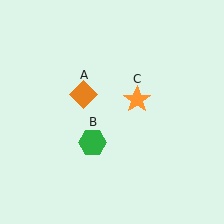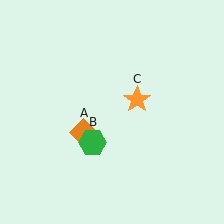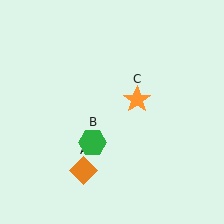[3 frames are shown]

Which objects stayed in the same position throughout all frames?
Green hexagon (object B) and orange star (object C) remained stationary.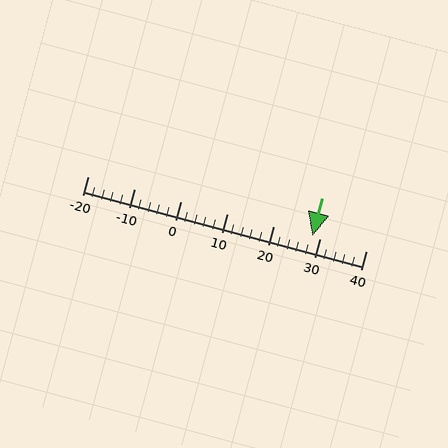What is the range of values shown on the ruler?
The ruler shows values from -20 to 40.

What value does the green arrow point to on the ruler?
The green arrow points to approximately 28.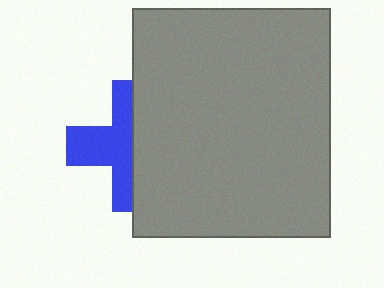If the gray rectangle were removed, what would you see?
You would see the complete blue cross.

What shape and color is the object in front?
The object in front is a gray rectangle.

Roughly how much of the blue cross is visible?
About half of it is visible (roughly 50%).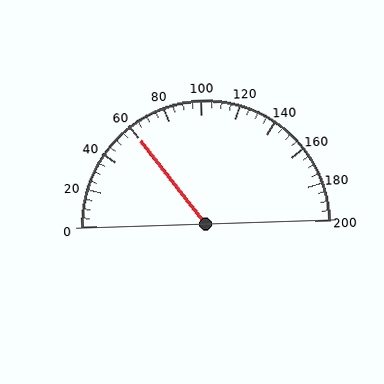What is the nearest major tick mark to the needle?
The nearest major tick mark is 60.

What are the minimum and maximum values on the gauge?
The gauge ranges from 0 to 200.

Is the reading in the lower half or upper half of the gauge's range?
The reading is in the lower half of the range (0 to 200).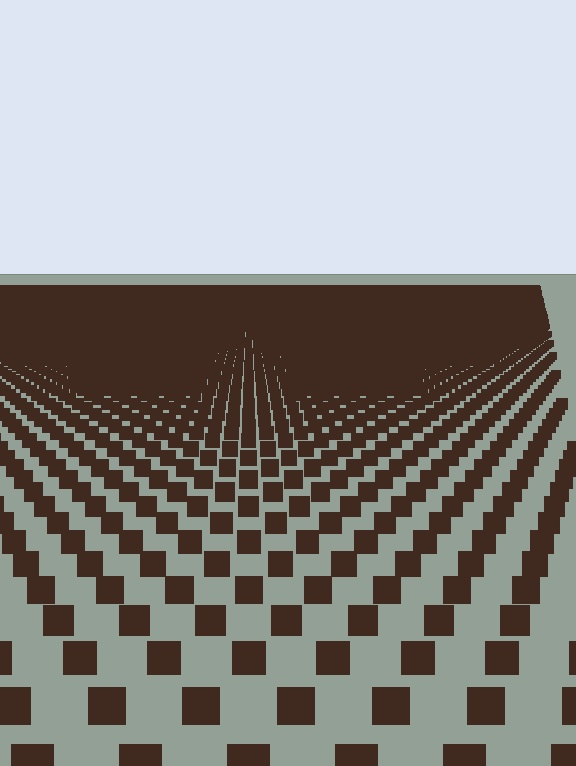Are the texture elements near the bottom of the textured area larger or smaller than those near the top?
Larger. Near the bottom, elements are closer to the viewer and appear at a bigger on-screen size.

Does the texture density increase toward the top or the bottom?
Density increases toward the top.